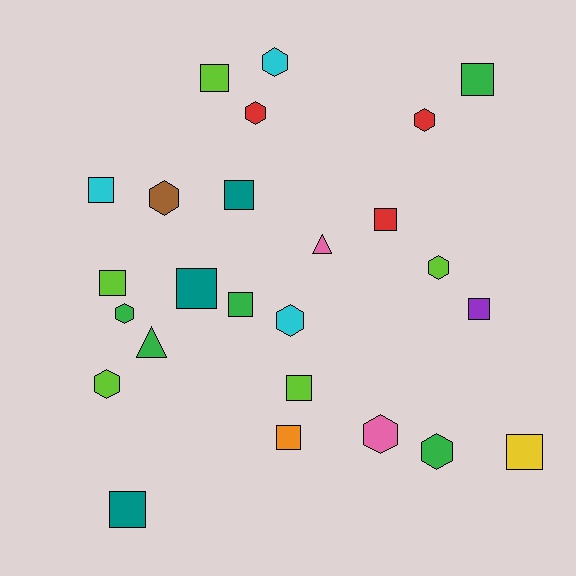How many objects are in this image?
There are 25 objects.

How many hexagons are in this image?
There are 10 hexagons.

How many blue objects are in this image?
There are no blue objects.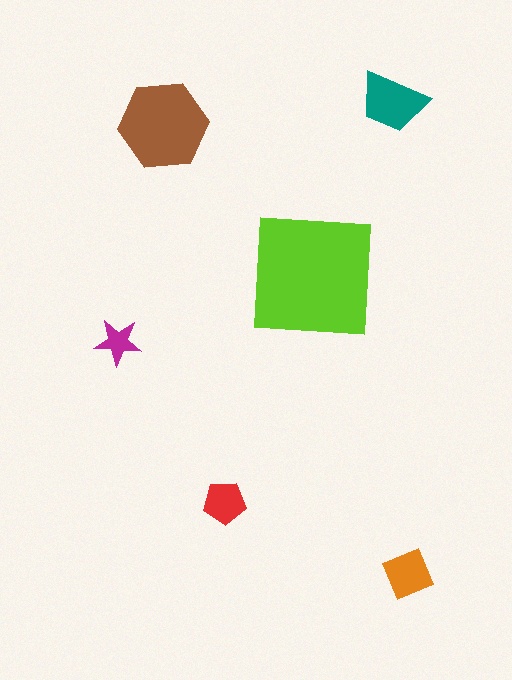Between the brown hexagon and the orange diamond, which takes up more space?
The brown hexagon.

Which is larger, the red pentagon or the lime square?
The lime square.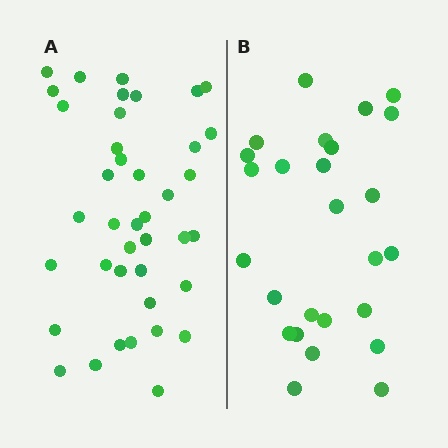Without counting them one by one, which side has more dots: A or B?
Region A (the left region) has more dots.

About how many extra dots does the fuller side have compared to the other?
Region A has approximately 15 more dots than region B.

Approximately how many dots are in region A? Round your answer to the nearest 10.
About 40 dots.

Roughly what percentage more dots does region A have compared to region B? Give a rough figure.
About 55% more.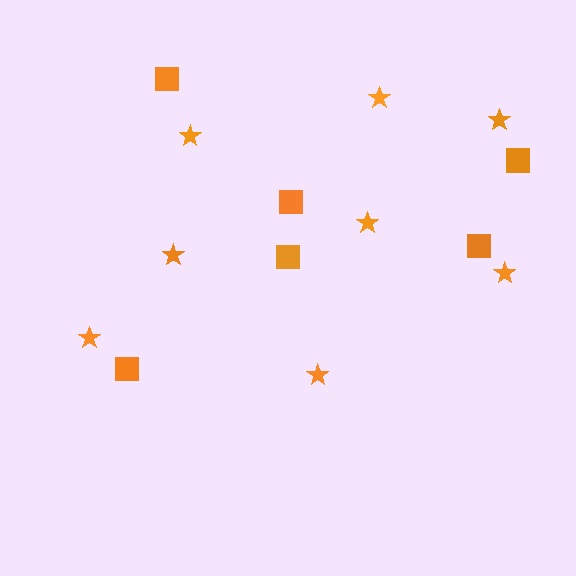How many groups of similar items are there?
There are 2 groups: one group of squares (6) and one group of stars (8).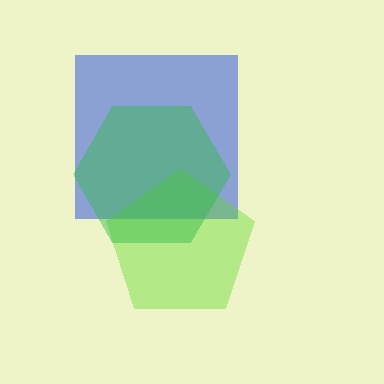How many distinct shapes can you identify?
There are 3 distinct shapes: a blue square, a lime pentagon, a green hexagon.